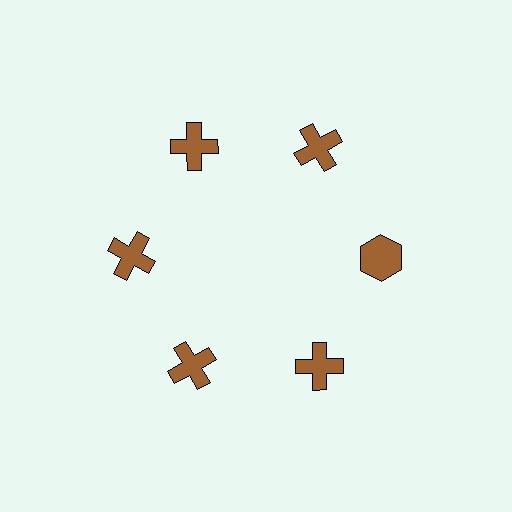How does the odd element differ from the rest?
It has a different shape: hexagon instead of cross.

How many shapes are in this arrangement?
There are 6 shapes arranged in a ring pattern.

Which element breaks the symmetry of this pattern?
The brown hexagon at roughly the 3 o'clock position breaks the symmetry. All other shapes are brown crosses.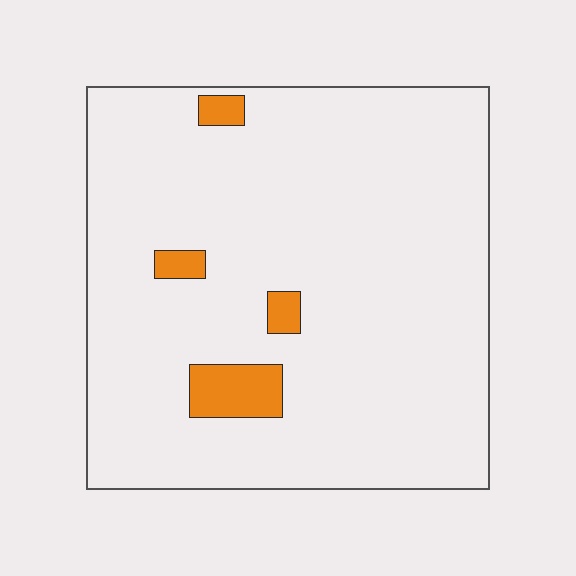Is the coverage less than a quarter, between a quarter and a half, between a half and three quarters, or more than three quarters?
Less than a quarter.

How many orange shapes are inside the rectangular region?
4.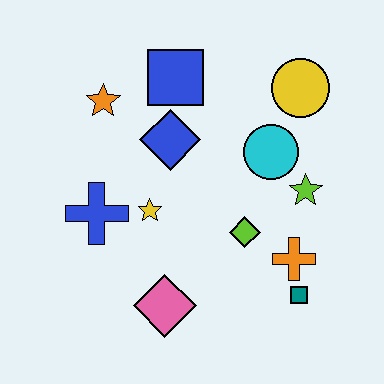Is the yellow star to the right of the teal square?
No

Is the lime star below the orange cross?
No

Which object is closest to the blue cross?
The yellow star is closest to the blue cross.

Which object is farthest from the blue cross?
The yellow circle is farthest from the blue cross.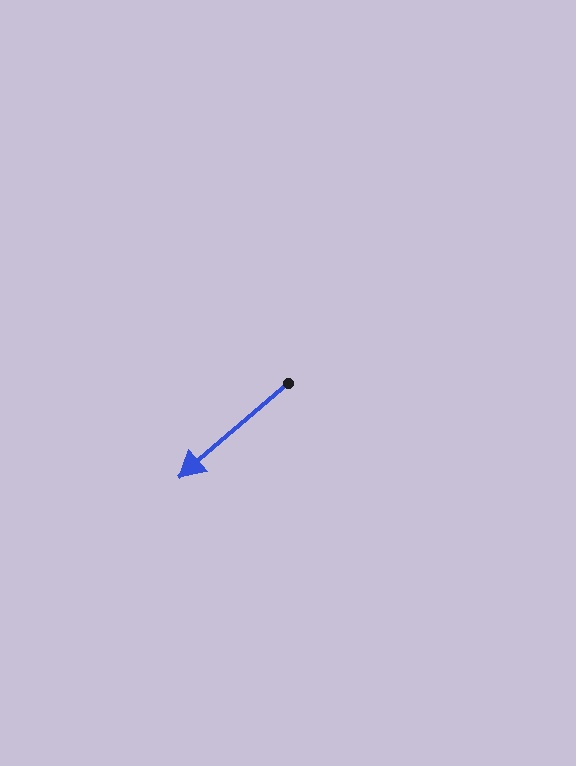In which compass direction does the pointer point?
Southwest.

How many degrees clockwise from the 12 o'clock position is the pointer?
Approximately 229 degrees.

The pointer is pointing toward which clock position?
Roughly 8 o'clock.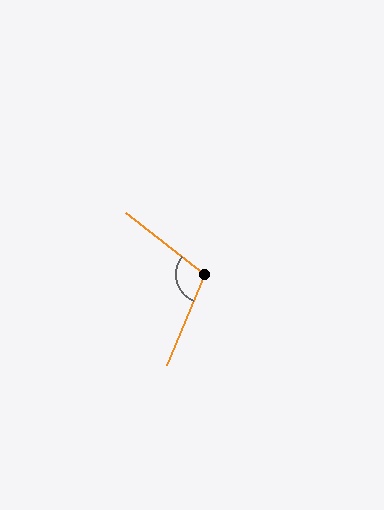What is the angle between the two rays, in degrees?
Approximately 106 degrees.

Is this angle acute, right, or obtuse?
It is obtuse.